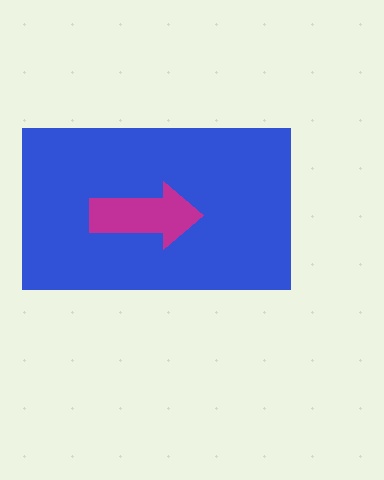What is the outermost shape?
The blue rectangle.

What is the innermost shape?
The magenta arrow.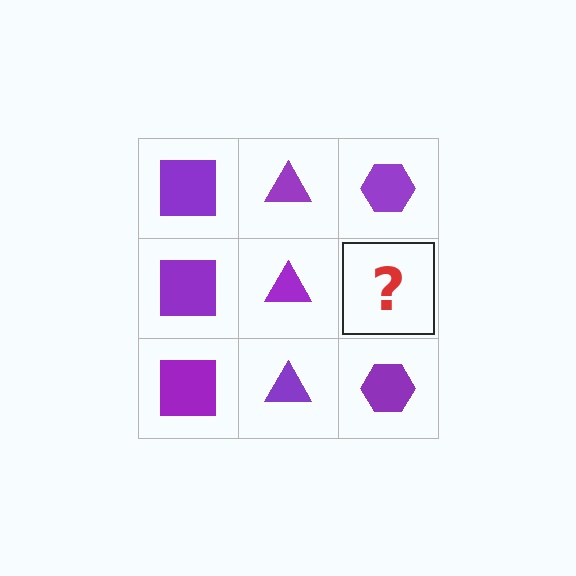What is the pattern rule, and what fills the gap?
The rule is that each column has a consistent shape. The gap should be filled with a purple hexagon.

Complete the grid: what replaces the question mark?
The question mark should be replaced with a purple hexagon.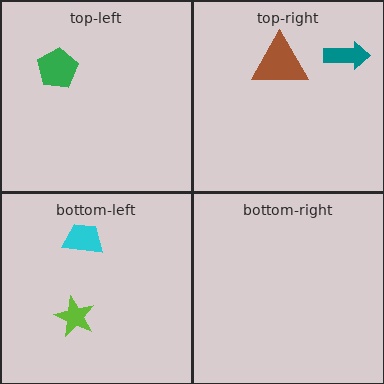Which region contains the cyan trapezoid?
The bottom-left region.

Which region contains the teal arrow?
The top-right region.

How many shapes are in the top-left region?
1.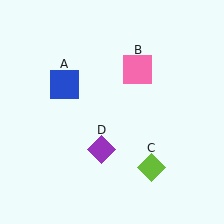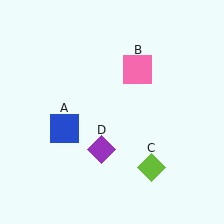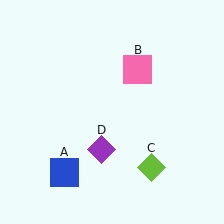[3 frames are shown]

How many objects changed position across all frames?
1 object changed position: blue square (object A).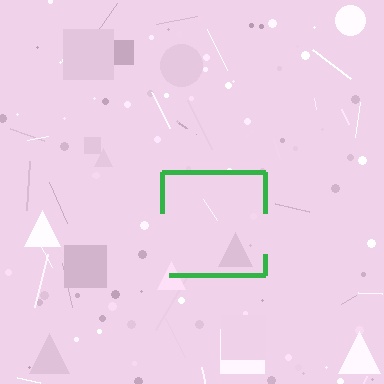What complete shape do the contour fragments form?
The contour fragments form a square.